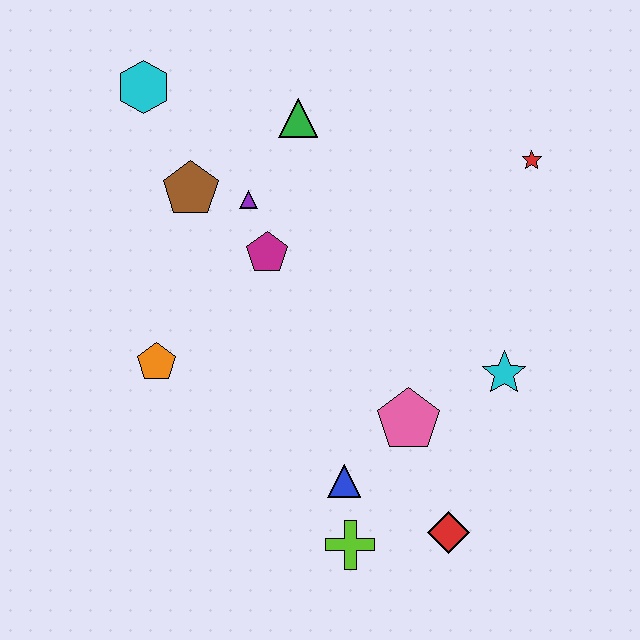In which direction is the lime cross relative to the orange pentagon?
The lime cross is to the right of the orange pentagon.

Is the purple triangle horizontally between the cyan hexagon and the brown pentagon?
No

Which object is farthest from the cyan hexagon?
The red diamond is farthest from the cyan hexagon.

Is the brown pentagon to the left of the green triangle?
Yes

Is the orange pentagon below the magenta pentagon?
Yes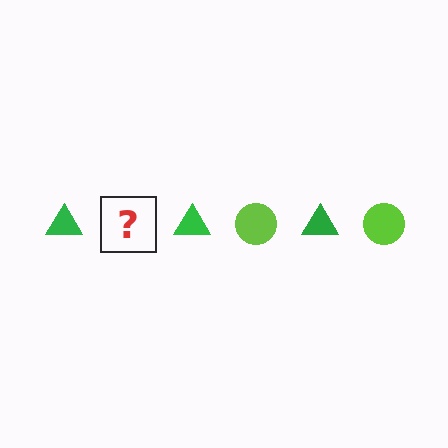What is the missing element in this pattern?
The missing element is a lime circle.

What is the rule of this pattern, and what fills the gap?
The rule is that the pattern alternates between green triangle and lime circle. The gap should be filled with a lime circle.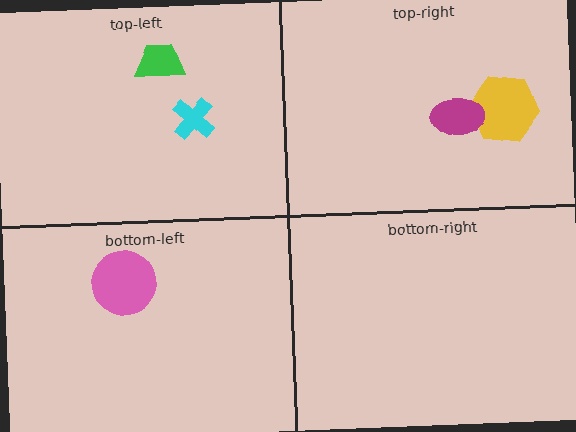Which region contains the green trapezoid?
The top-left region.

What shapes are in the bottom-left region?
The pink circle.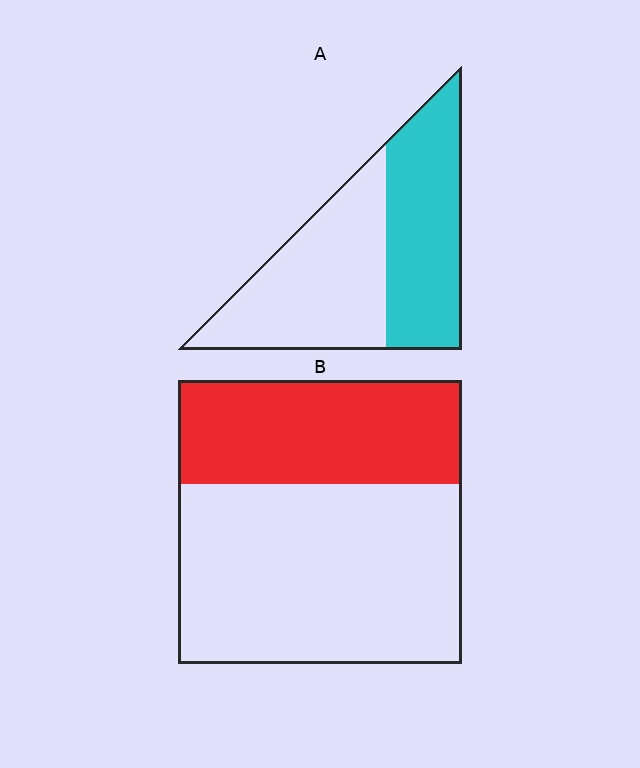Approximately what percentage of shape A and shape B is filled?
A is approximately 45% and B is approximately 35%.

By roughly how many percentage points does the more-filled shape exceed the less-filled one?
By roughly 10 percentage points (A over B).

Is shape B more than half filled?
No.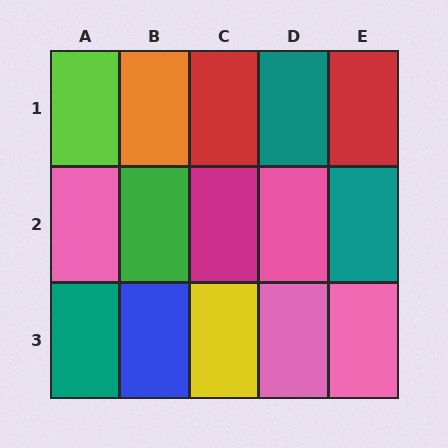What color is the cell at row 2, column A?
Pink.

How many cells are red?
2 cells are red.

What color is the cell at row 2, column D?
Pink.